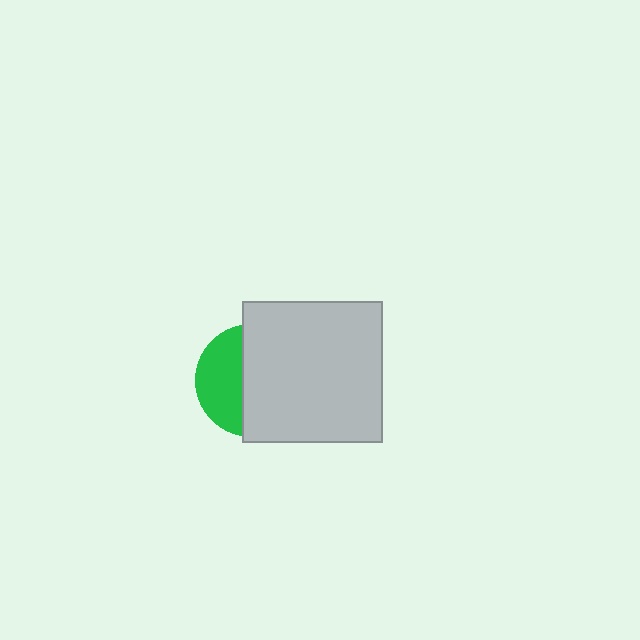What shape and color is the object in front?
The object in front is a light gray square.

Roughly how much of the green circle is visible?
A small part of it is visible (roughly 39%).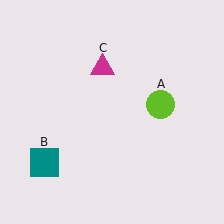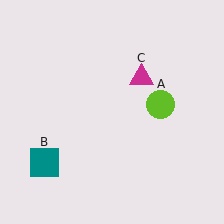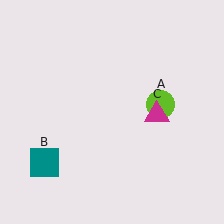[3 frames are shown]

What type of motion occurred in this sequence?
The magenta triangle (object C) rotated clockwise around the center of the scene.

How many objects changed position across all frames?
1 object changed position: magenta triangle (object C).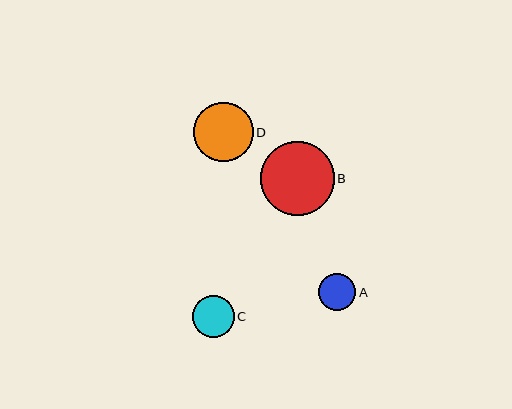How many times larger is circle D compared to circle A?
Circle D is approximately 1.6 times the size of circle A.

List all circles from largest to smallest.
From largest to smallest: B, D, C, A.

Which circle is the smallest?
Circle A is the smallest with a size of approximately 38 pixels.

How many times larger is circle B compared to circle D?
Circle B is approximately 1.2 times the size of circle D.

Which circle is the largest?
Circle B is the largest with a size of approximately 74 pixels.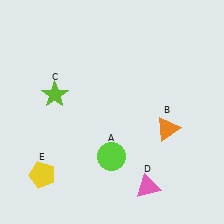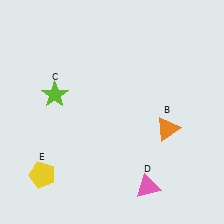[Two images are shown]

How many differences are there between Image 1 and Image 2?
There is 1 difference between the two images.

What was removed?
The lime circle (A) was removed in Image 2.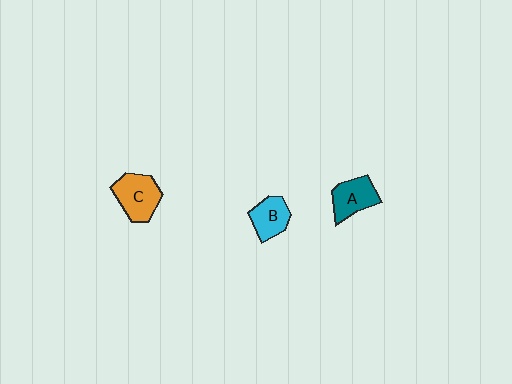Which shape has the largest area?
Shape C (orange).